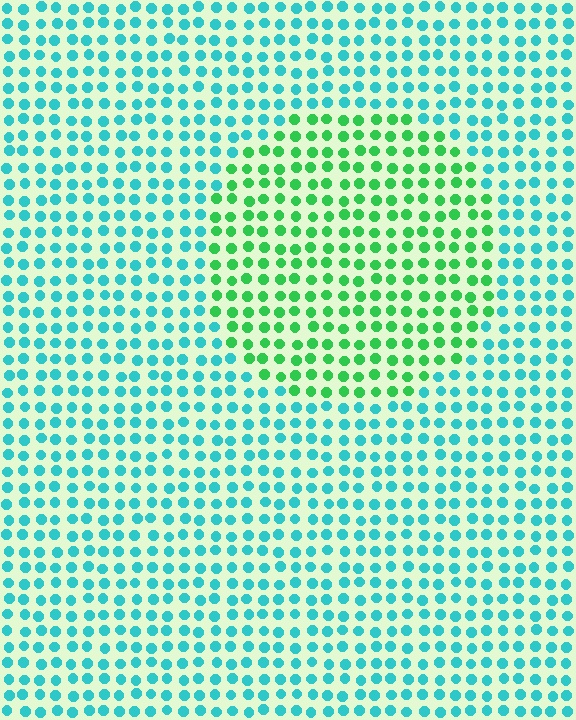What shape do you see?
I see a circle.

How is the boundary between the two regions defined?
The boundary is defined purely by a slight shift in hue (about 49 degrees). Spacing, size, and orientation are identical on both sides.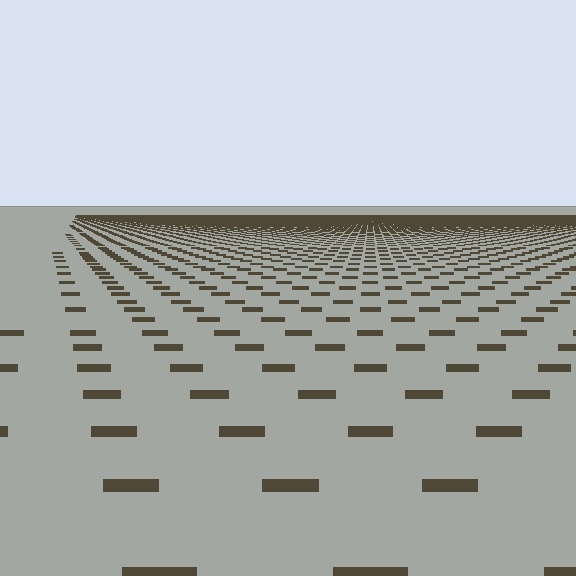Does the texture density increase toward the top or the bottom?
Density increases toward the top.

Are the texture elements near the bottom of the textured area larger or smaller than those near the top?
Larger. Near the bottom, elements are closer to the viewer and appear at a bigger on-screen size.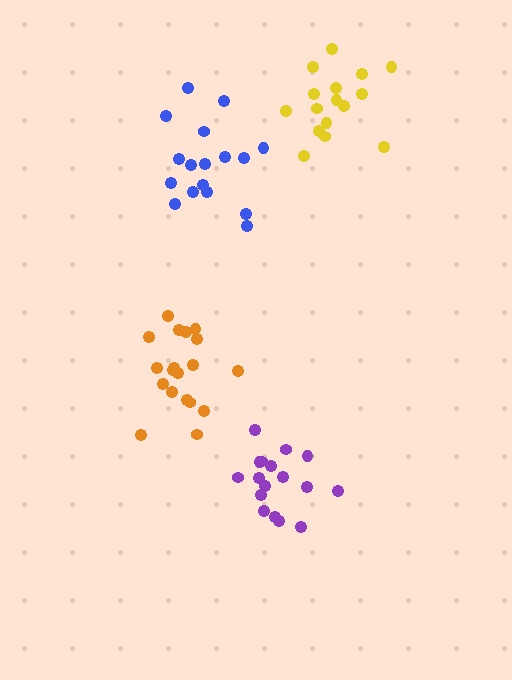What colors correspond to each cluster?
The clusters are colored: purple, orange, blue, yellow.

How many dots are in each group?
Group 1: 17 dots, Group 2: 19 dots, Group 3: 17 dots, Group 4: 16 dots (69 total).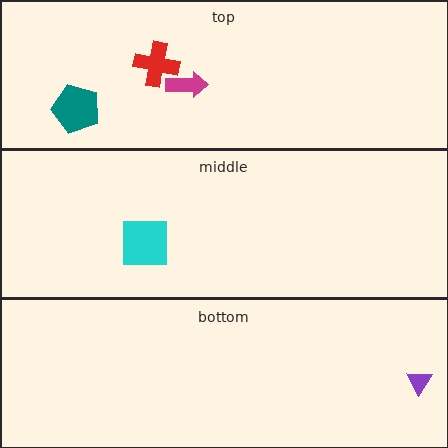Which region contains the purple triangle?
The bottom region.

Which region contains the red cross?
The top region.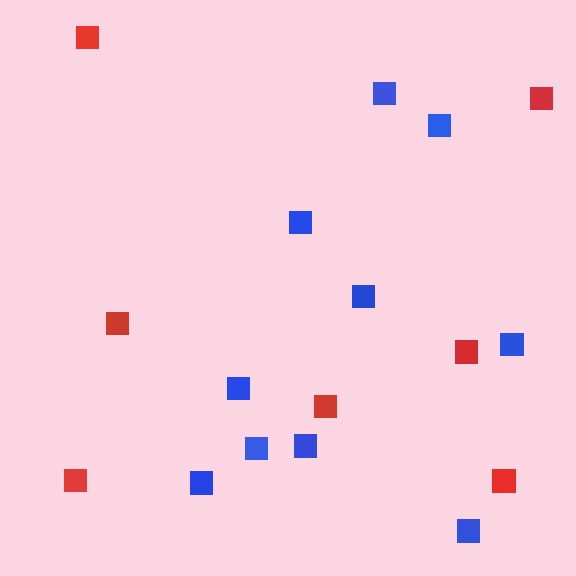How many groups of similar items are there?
There are 2 groups: one group of blue squares (10) and one group of red squares (7).